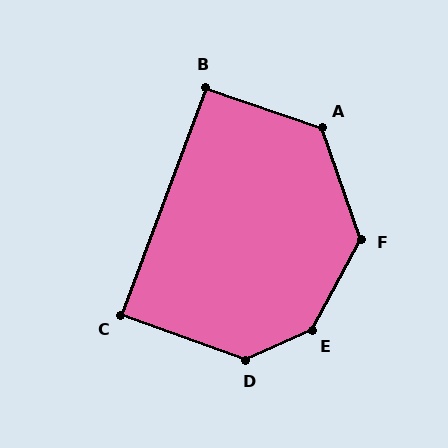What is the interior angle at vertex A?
Approximately 128 degrees (obtuse).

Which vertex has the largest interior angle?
E, at approximately 143 degrees.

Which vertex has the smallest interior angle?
C, at approximately 89 degrees.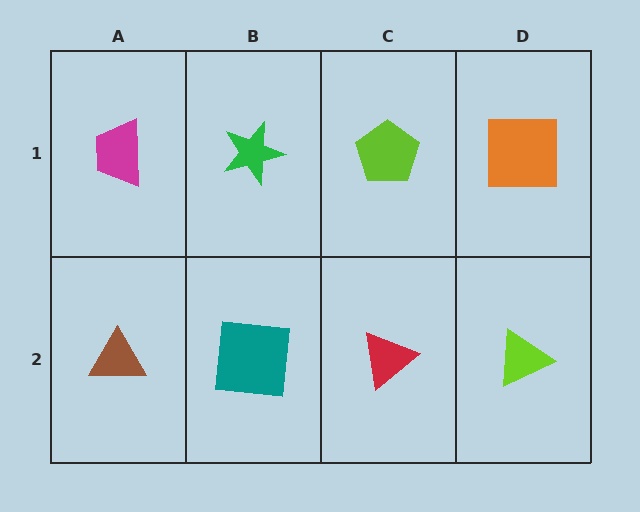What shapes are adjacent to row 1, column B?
A teal square (row 2, column B), a magenta trapezoid (row 1, column A), a lime pentagon (row 1, column C).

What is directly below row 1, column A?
A brown triangle.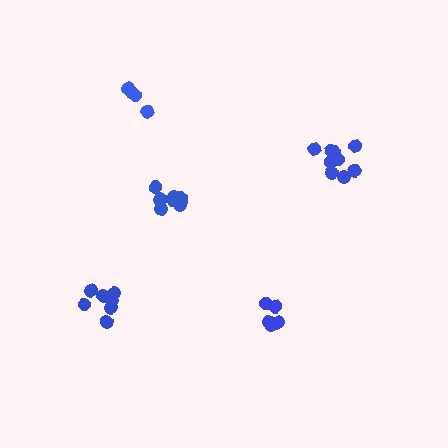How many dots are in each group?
Group 1: 5 dots, Group 2: 5 dots, Group 3: 10 dots, Group 4: 7 dots, Group 5: 9 dots (36 total).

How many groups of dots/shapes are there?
There are 5 groups.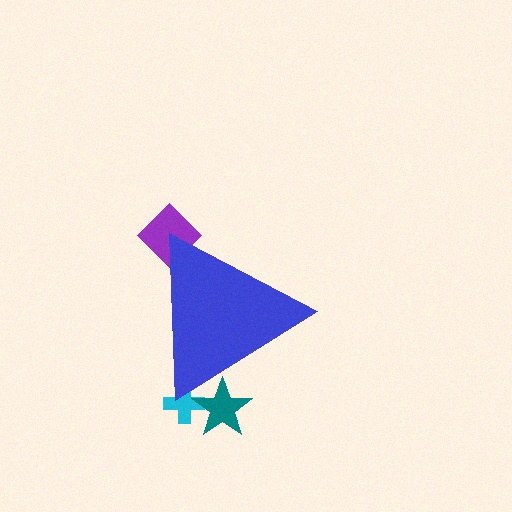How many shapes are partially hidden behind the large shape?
3 shapes are partially hidden.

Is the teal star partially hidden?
Yes, the teal star is partially hidden behind the blue triangle.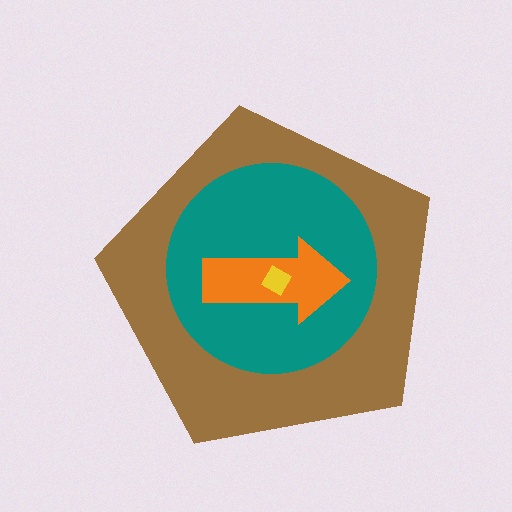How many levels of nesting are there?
4.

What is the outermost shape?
The brown pentagon.